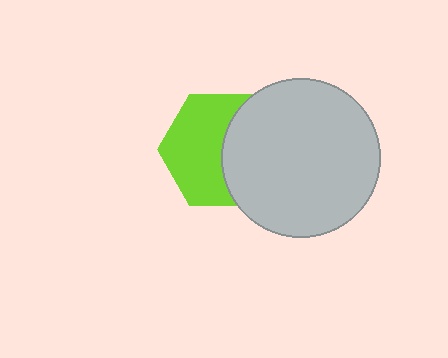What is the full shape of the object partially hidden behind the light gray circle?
The partially hidden object is a lime hexagon.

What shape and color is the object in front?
The object in front is a light gray circle.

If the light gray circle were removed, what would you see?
You would see the complete lime hexagon.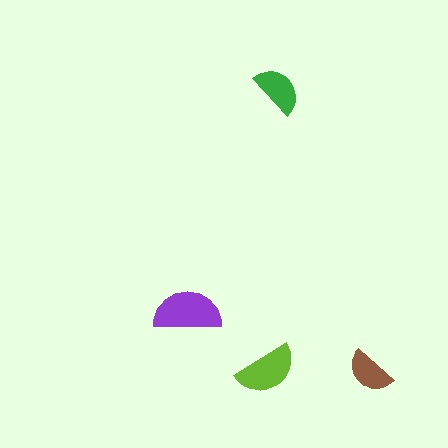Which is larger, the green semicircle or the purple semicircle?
The purple one.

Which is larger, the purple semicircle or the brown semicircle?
The purple one.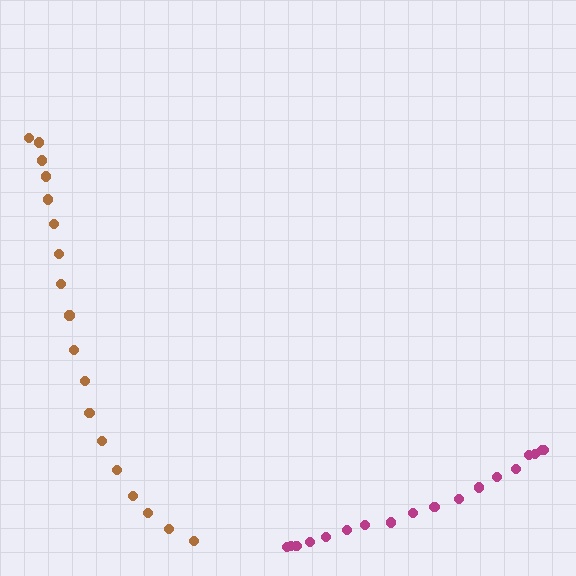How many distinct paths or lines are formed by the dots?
There are 2 distinct paths.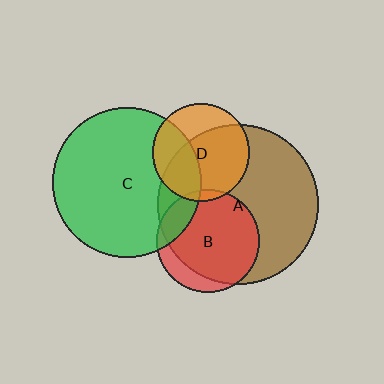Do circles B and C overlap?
Yes.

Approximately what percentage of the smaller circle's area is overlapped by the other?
Approximately 15%.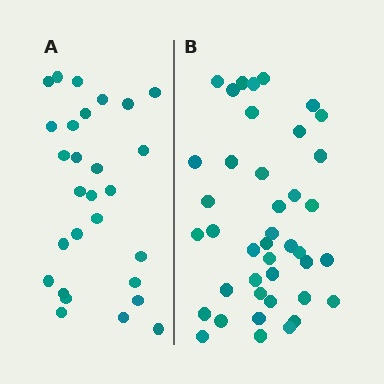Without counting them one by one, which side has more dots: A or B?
Region B (the right region) has more dots.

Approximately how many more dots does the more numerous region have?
Region B has approximately 15 more dots than region A.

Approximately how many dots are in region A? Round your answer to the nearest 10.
About 30 dots. (The exact count is 28, which rounds to 30.)